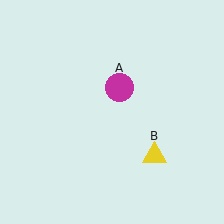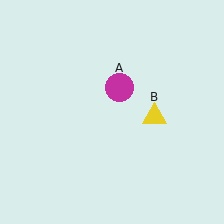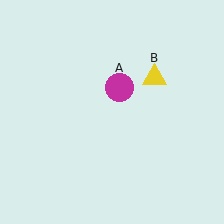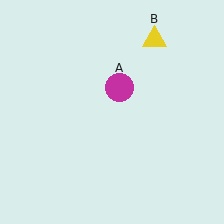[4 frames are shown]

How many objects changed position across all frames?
1 object changed position: yellow triangle (object B).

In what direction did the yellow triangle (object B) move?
The yellow triangle (object B) moved up.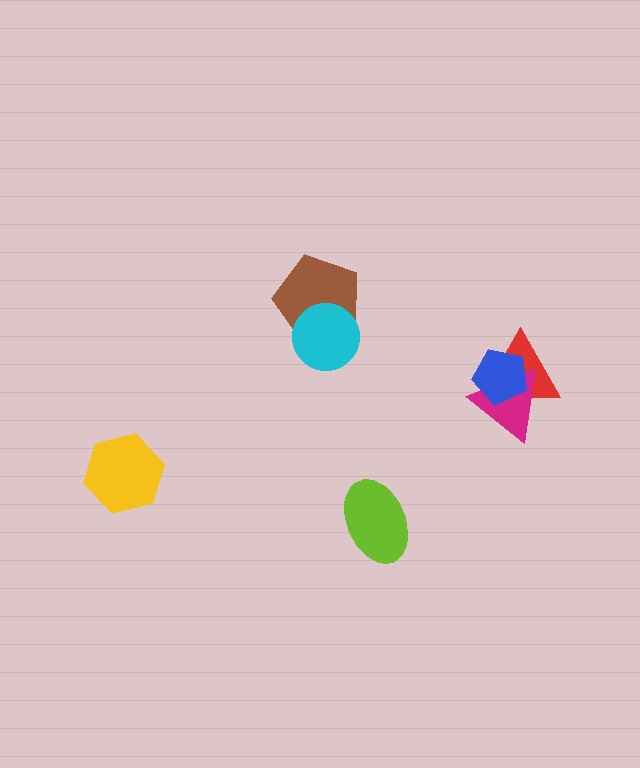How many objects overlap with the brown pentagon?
1 object overlaps with the brown pentagon.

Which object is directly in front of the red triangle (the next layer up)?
The magenta triangle is directly in front of the red triangle.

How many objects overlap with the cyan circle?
1 object overlaps with the cyan circle.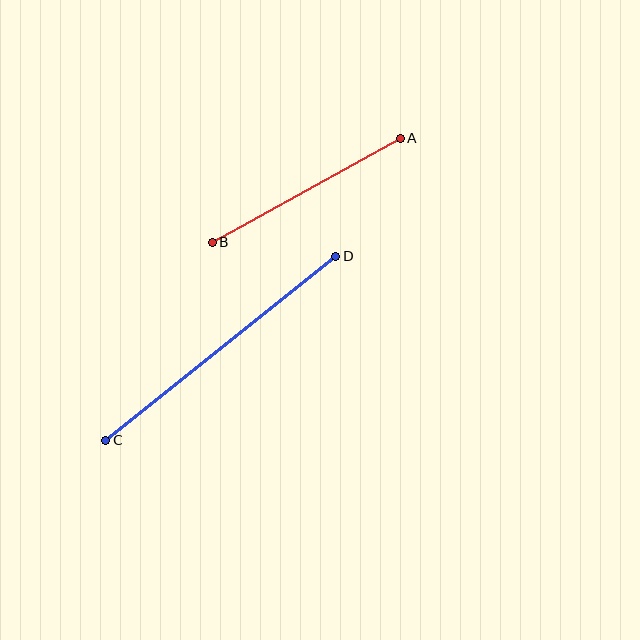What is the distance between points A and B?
The distance is approximately 215 pixels.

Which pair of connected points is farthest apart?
Points C and D are farthest apart.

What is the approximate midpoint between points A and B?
The midpoint is at approximately (306, 190) pixels.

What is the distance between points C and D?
The distance is approximately 295 pixels.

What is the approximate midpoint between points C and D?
The midpoint is at approximately (221, 348) pixels.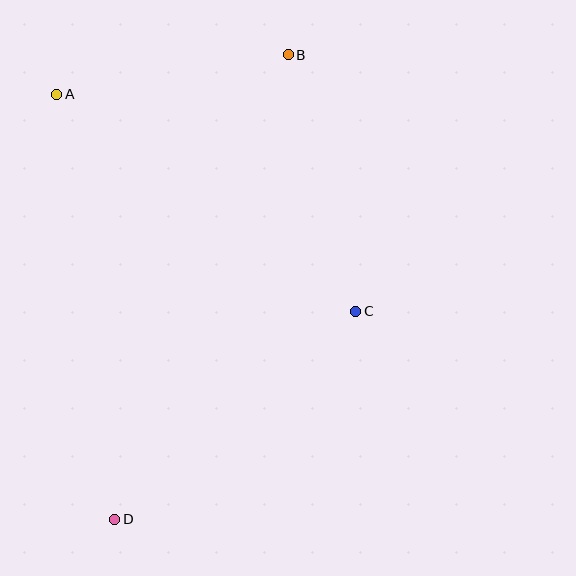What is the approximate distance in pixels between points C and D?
The distance between C and D is approximately 319 pixels.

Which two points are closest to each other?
Points A and B are closest to each other.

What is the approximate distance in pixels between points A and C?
The distance between A and C is approximately 369 pixels.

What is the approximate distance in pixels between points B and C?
The distance between B and C is approximately 265 pixels.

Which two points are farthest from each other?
Points B and D are farthest from each other.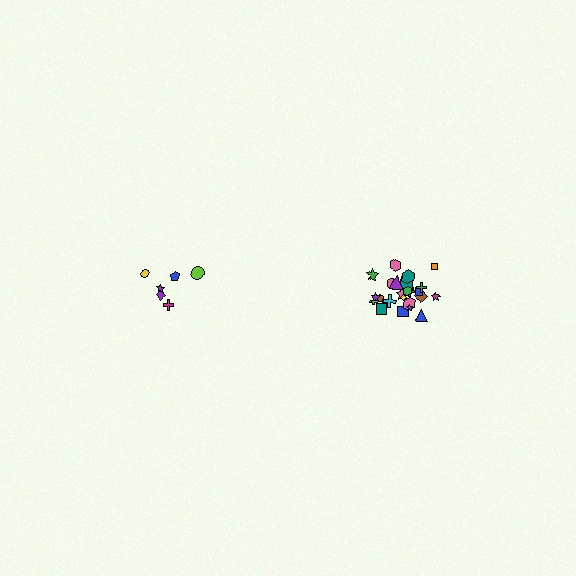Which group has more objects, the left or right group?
The right group.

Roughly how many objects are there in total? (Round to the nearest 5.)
Roughly 30 objects in total.